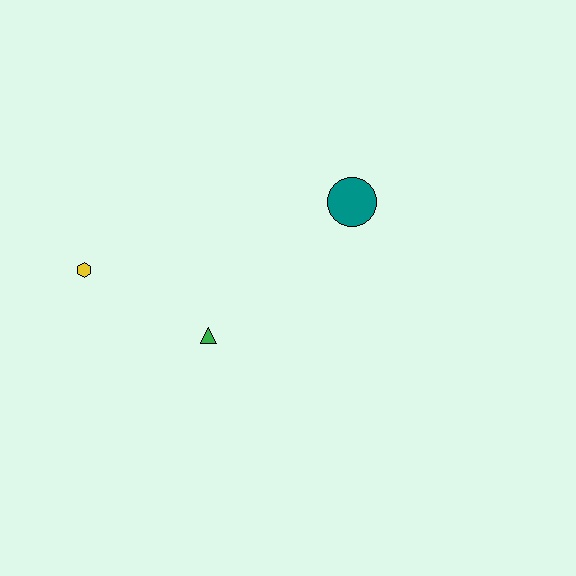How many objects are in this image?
There are 3 objects.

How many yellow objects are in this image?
There is 1 yellow object.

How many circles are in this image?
There is 1 circle.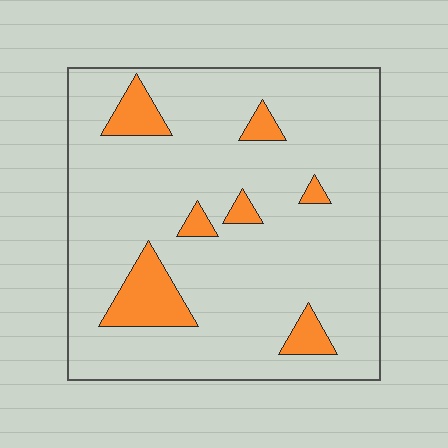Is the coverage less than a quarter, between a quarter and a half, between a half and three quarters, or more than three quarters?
Less than a quarter.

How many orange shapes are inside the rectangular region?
7.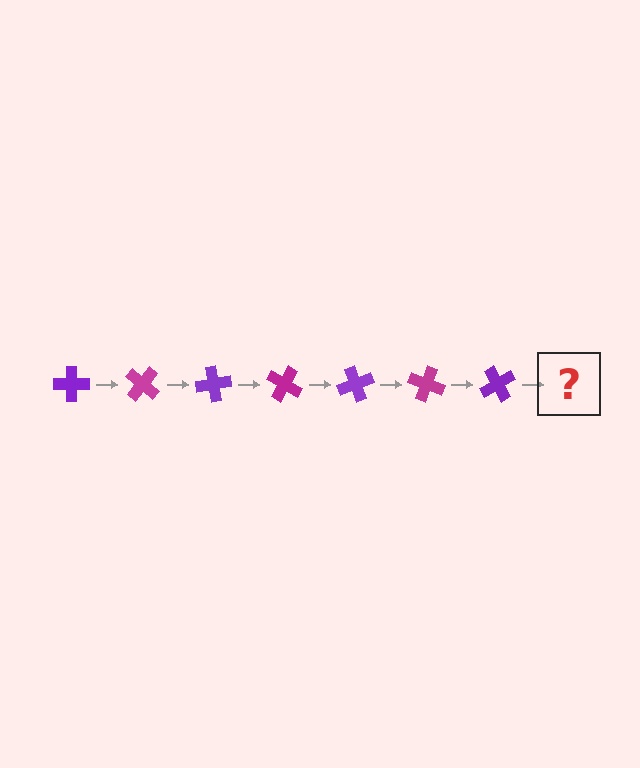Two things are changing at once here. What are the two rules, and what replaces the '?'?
The two rules are that it rotates 40 degrees each step and the color cycles through purple and magenta. The '?' should be a magenta cross, rotated 280 degrees from the start.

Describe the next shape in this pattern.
It should be a magenta cross, rotated 280 degrees from the start.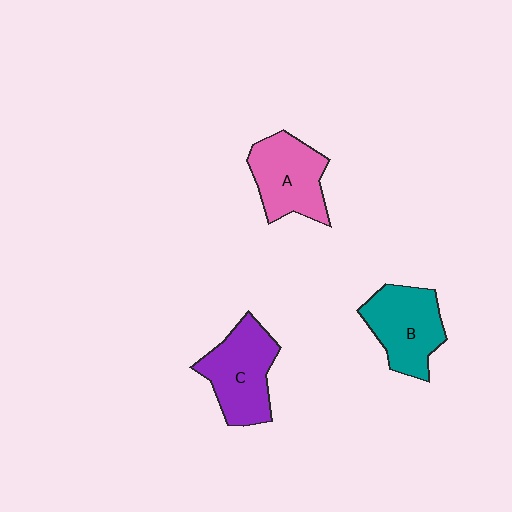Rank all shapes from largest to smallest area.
From largest to smallest: C (purple), B (teal), A (pink).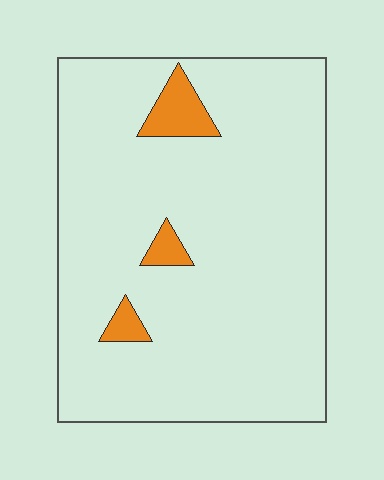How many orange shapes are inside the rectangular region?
3.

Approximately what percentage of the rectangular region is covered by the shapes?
Approximately 5%.